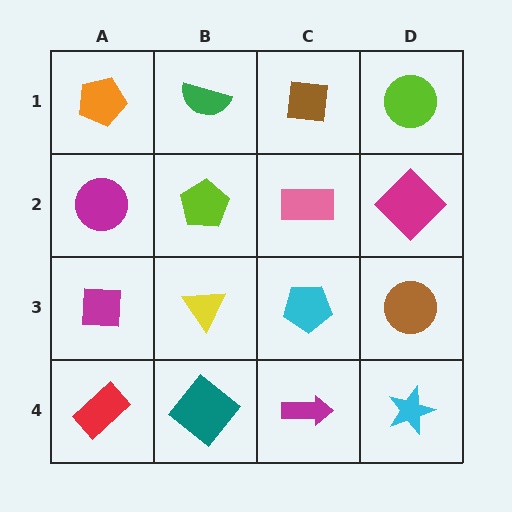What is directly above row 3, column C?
A pink rectangle.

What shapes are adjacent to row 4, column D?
A brown circle (row 3, column D), a magenta arrow (row 4, column C).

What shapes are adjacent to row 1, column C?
A pink rectangle (row 2, column C), a green semicircle (row 1, column B), a lime circle (row 1, column D).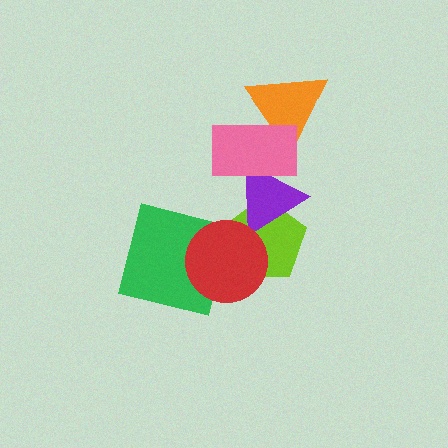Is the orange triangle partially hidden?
Yes, it is partially covered by another shape.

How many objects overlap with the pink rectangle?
2 objects overlap with the pink rectangle.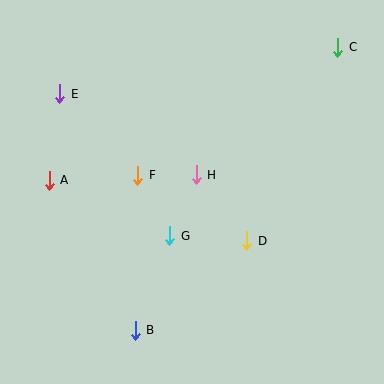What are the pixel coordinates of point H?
Point H is at (196, 175).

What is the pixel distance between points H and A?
The distance between H and A is 147 pixels.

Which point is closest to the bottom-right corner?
Point D is closest to the bottom-right corner.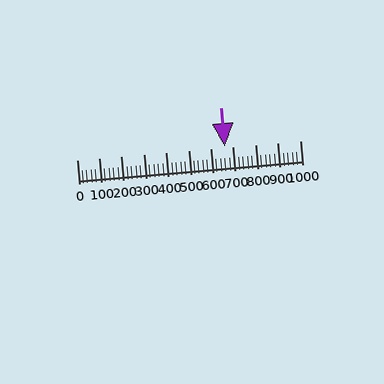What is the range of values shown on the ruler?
The ruler shows values from 0 to 1000.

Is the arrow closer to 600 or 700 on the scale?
The arrow is closer to 700.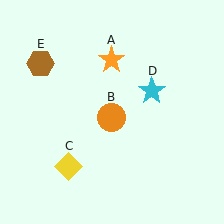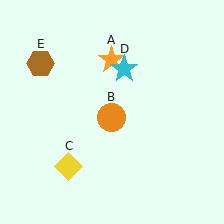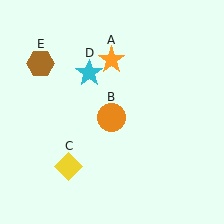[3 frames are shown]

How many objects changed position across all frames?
1 object changed position: cyan star (object D).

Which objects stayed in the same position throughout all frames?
Orange star (object A) and orange circle (object B) and yellow diamond (object C) and brown hexagon (object E) remained stationary.